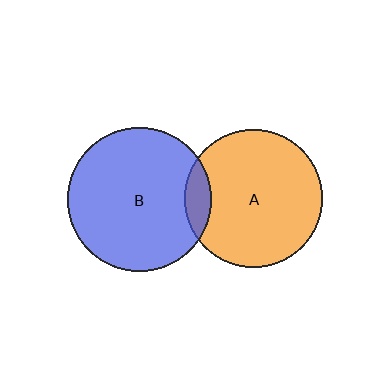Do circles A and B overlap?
Yes.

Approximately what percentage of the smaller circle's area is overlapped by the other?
Approximately 10%.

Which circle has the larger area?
Circle B (blue).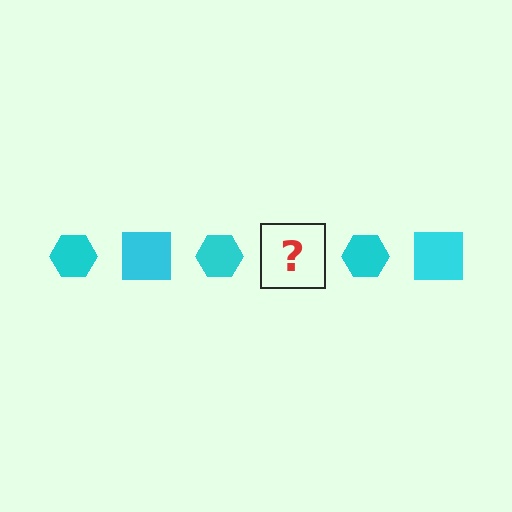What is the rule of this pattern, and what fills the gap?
The rule is that the pattern cycles through hexagon, square shapes in cyan. The gap should be filled with a cyan square.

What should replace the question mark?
The question mark should be replaced with a cyan square.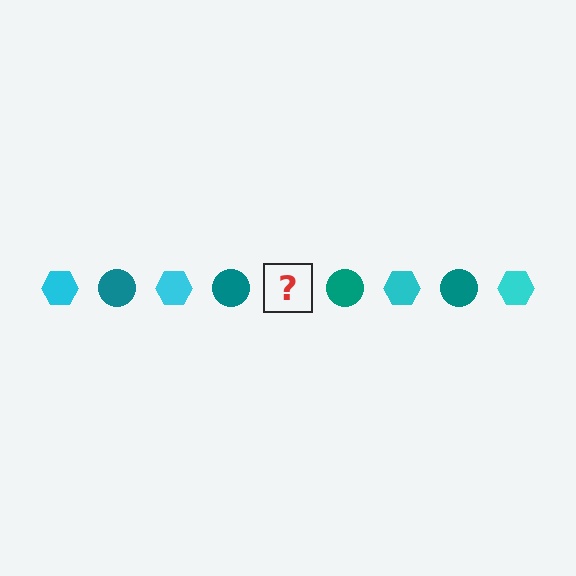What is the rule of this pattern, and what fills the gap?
The rule is that the pattern alternates between cyan hexagon and teal circle. The gap should be filled with a cyan hexagon.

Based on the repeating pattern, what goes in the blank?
The blank should be a cyan hexagon.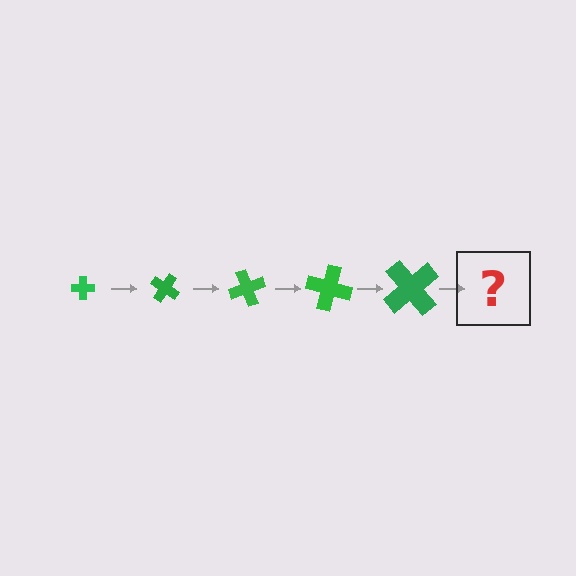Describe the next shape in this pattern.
It should be a cross, larger than the previous one and rotated 175 degrees from the start.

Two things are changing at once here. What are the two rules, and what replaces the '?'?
The two rules are that the cross grows larger each step and it rotates 35 degrees each step. The '?' should be a cross, larger than the previous one and rotated 175 degrees from the start.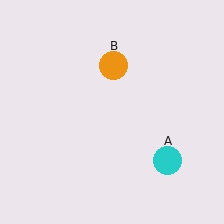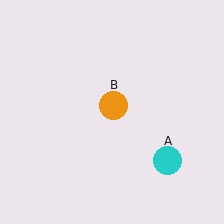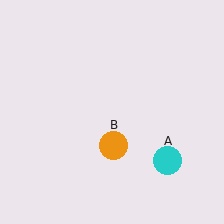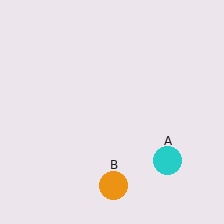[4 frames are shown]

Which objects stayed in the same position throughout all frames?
Cyan circle (object A) remained stationary.